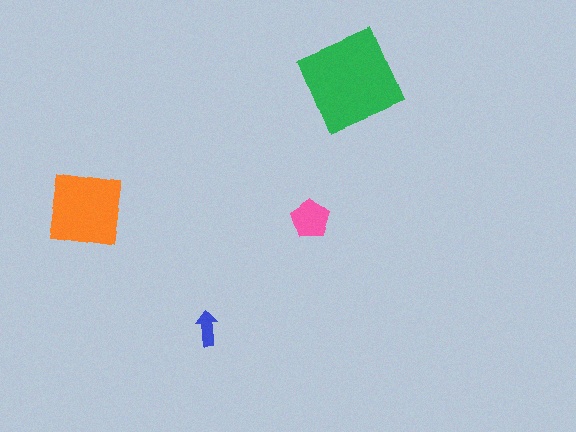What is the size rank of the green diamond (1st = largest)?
1st.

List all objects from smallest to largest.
The blue arrow, the pink pentagon, the orange square, the green diamond.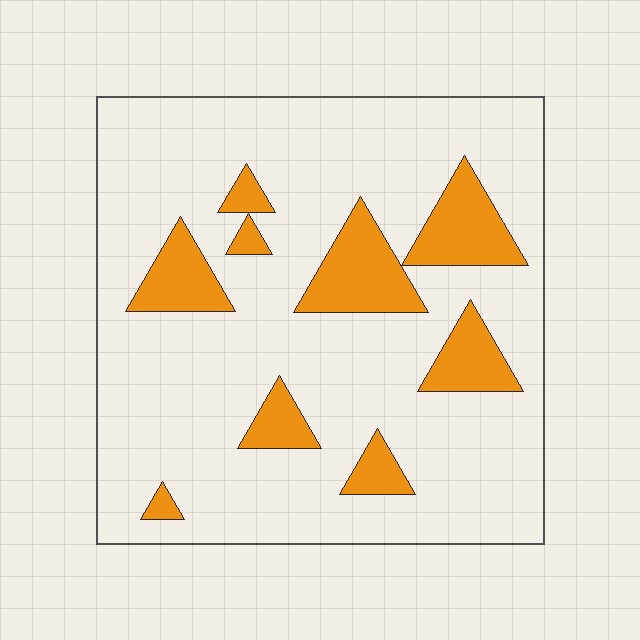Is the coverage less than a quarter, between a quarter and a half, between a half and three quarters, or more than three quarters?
Less than a quarter.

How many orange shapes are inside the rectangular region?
9.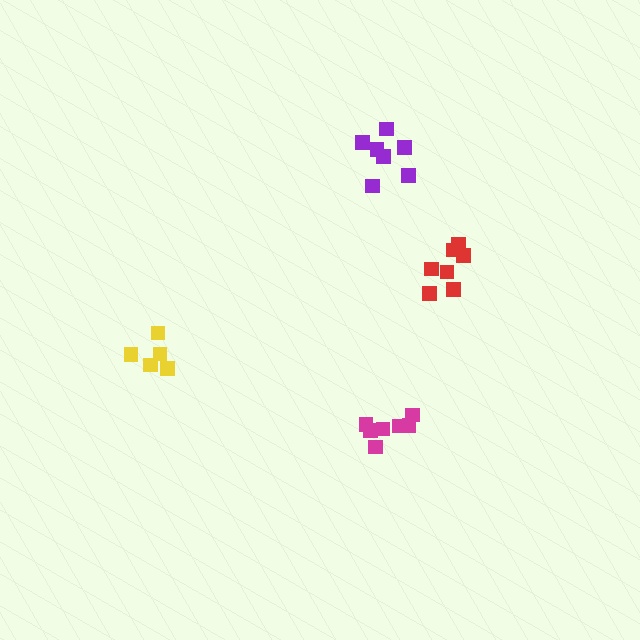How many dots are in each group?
Group 1: 5 dots, Group 2: 7 dots, Group 3: 7 dots, Group 4: 7 dots (26 total).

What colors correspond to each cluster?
The clusters are colored: yellow, red, magenta, purple.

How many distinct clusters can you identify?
There are 4 distinct clusters.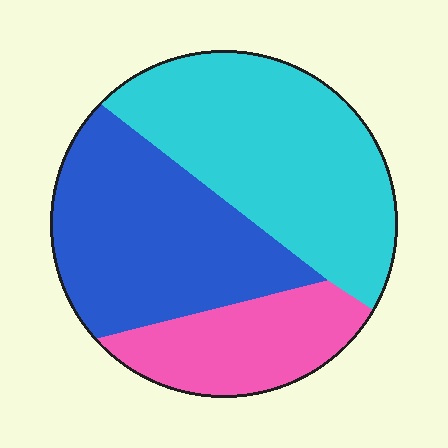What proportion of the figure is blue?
Blue takes up between a third and a half of the figure.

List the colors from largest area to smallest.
From largest to smallest: cyan, blue, pink.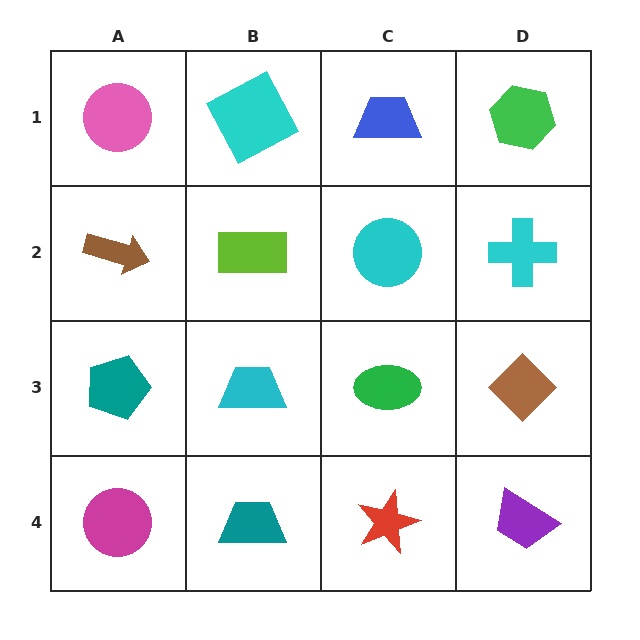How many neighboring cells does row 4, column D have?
2.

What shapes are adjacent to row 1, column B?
A lime rectangle (row 2, column B), a pink circle (row 1, column A), a blue trapezoid (row 1, column C).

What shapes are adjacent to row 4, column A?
A teal pentagon (row 3, column A), a teal trapezoid (row 4, column B).